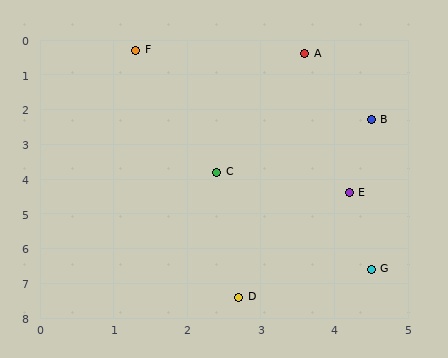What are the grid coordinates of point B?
Point B is at approximately (4.5, 2.3).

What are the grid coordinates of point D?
Point D is at approximately (2.7, 7.4).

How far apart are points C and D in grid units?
Points C and D are about 3.6 grid units apart.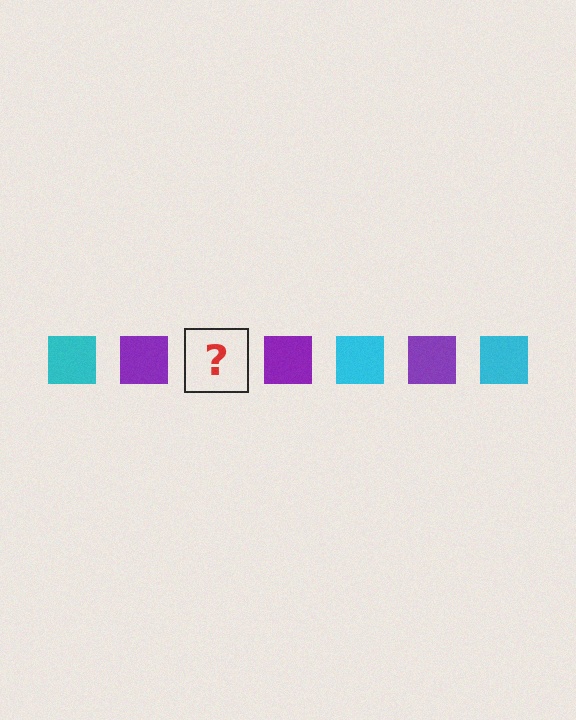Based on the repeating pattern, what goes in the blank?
The blank should be a cyan square.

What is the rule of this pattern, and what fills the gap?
The rule is that the pattern cycles through cyan, purple squares. The gap should be filled with a cyan square.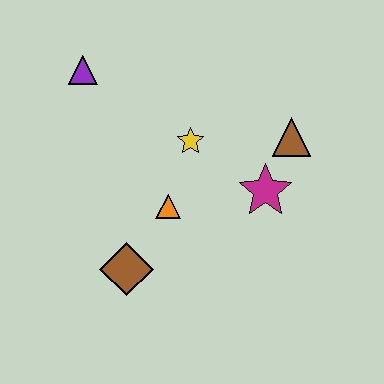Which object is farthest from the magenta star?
The purple triangle is farthest from the magenta star.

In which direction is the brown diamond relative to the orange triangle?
The brown diamond is below the orange triangle.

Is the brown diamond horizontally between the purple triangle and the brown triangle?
Yes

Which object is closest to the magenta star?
The brown triangle is closest to the magenta star.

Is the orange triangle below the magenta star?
Yes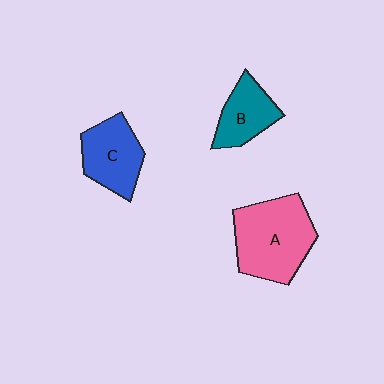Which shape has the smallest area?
Shape B (teal).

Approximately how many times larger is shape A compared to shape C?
Approximately 1.5 times.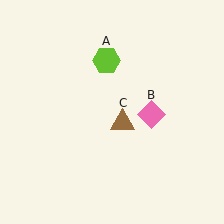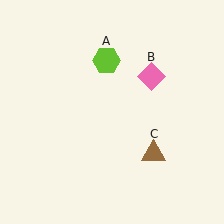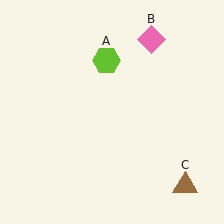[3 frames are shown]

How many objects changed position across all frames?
2 objects changed position: pink diamond (object B), brown triangle (object C).